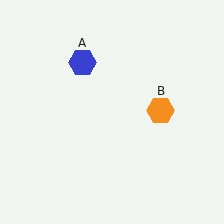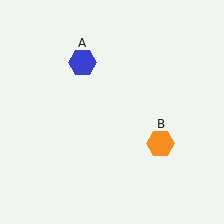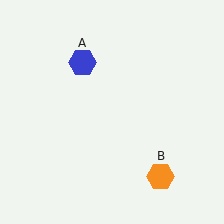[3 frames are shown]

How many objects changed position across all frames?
1 object changed position: orange hexagon (object B).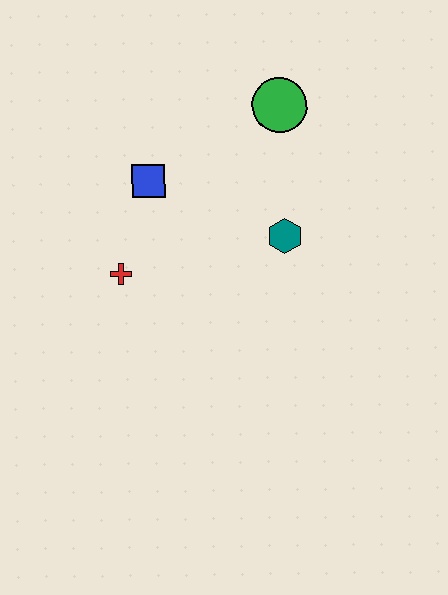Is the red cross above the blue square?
No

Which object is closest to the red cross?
The blue square is closest to the red cross.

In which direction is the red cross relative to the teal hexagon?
The red cross is to the left of the teal hexagon.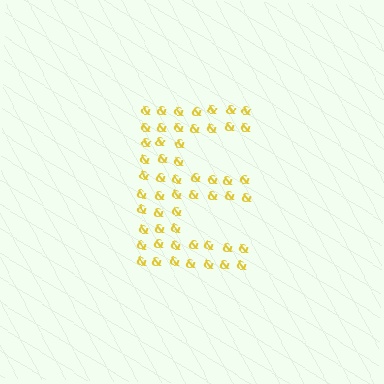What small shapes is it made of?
It is made of small ampersands.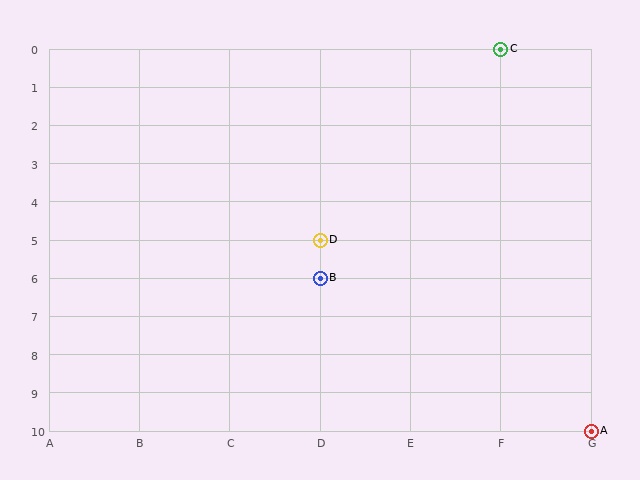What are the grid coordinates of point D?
Point D is at grid coordinates (D, 5).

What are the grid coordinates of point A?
Point A is at grid coordinates (G, 10).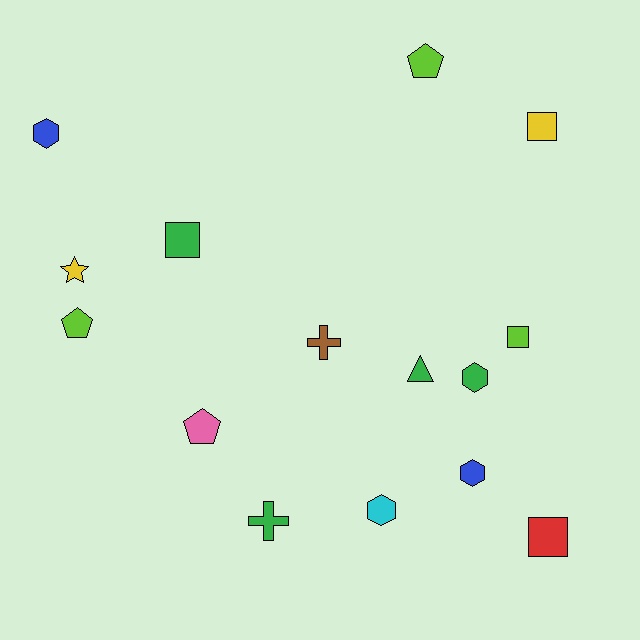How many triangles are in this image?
There is 1 triangle.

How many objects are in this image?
There are 15 objects.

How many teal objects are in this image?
There are no teal objects.